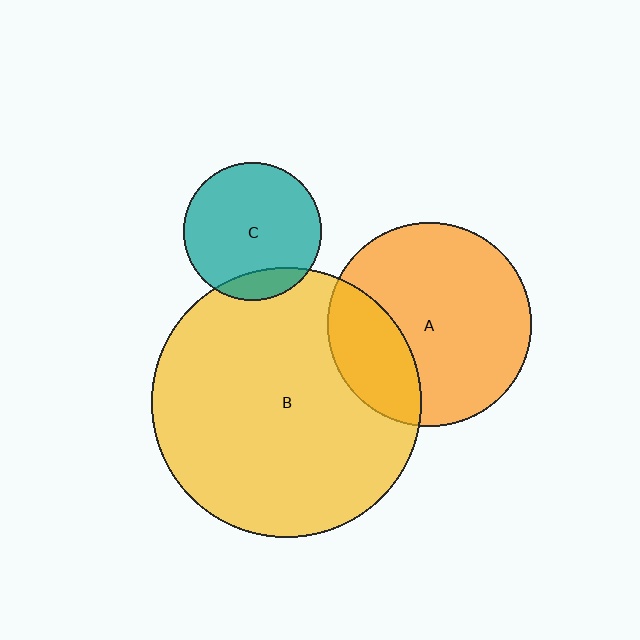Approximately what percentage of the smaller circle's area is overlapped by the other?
Approximately 15%.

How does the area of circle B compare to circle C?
Approximately 3.8 times.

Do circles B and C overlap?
Yes.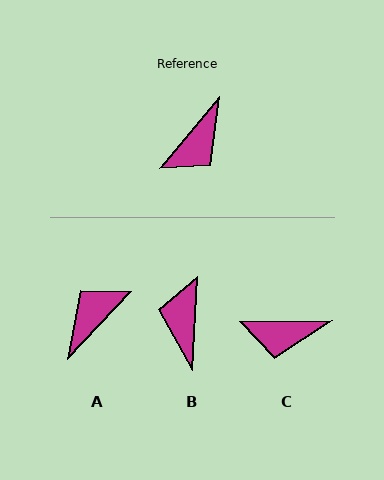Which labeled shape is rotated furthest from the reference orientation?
A, about 176 degrees away.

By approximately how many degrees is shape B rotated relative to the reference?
Approximately 144 degrees clockwise.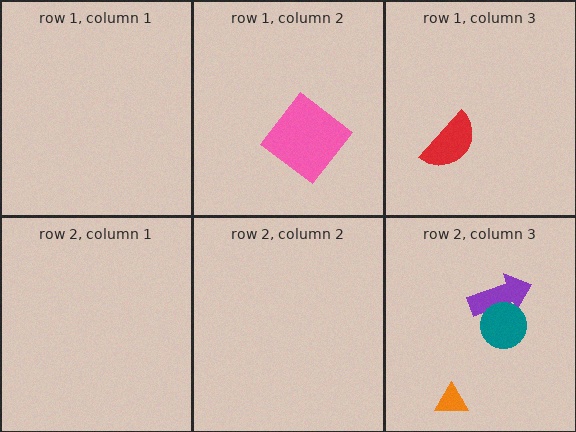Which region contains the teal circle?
The row 2, column 3 region.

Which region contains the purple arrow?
The row 2, column 3 region.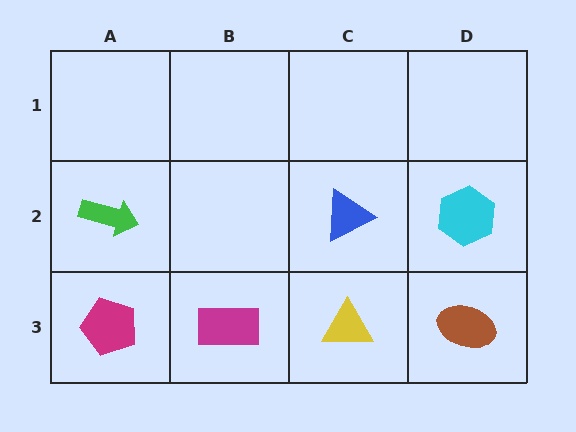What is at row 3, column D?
A brown ellipse.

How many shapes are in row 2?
3 shapes.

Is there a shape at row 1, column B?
No, that cell is empty.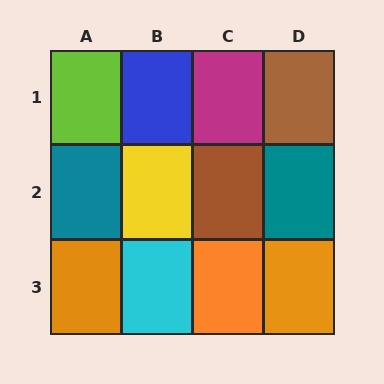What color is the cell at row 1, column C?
Magenta.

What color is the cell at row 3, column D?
Orange.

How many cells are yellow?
1 cell is yellow.